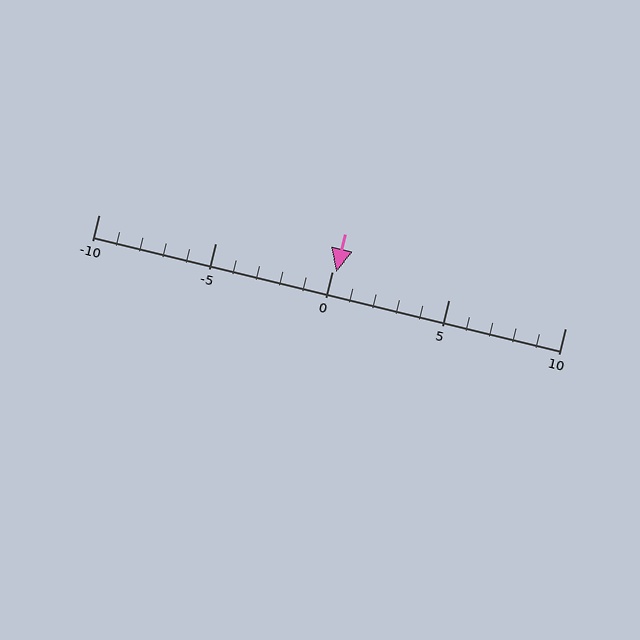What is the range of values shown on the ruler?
The ruler shows values from -10 to 10.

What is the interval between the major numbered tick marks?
The major tick marks are spaced 5 units apart.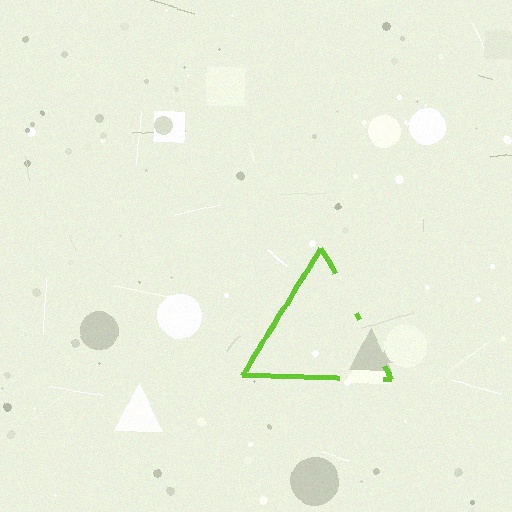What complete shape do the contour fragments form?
The contour fragments form a triangle.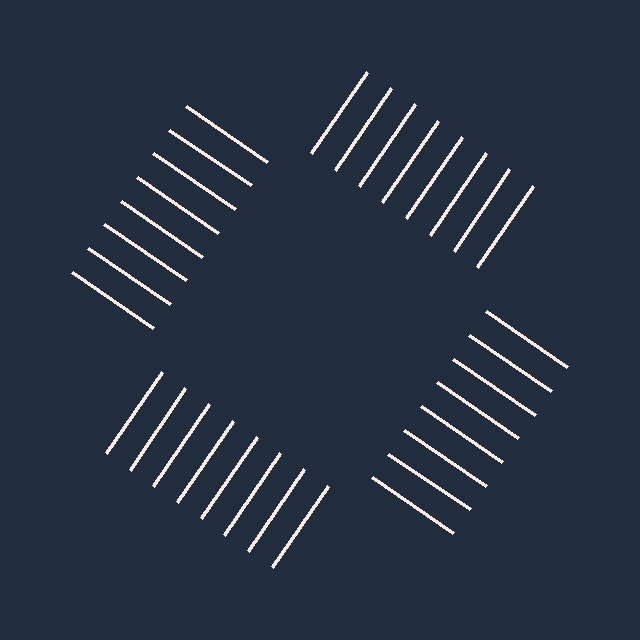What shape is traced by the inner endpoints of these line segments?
An illusory square — the line segments terminate on its edges but no continuous stroke is drawn.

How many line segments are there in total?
32 — 8 along each of the 4 edges.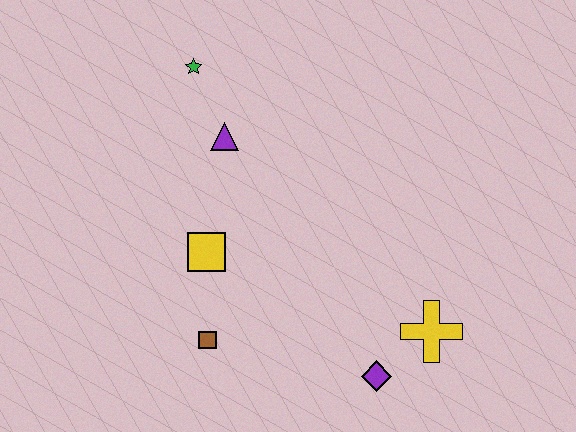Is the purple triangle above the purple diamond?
Yes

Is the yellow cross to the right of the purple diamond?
Yes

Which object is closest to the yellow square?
The brown square is closest to the yellow square.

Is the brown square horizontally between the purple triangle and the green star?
Yes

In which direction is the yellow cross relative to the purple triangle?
The yellow cross is to the right of the purple triangle.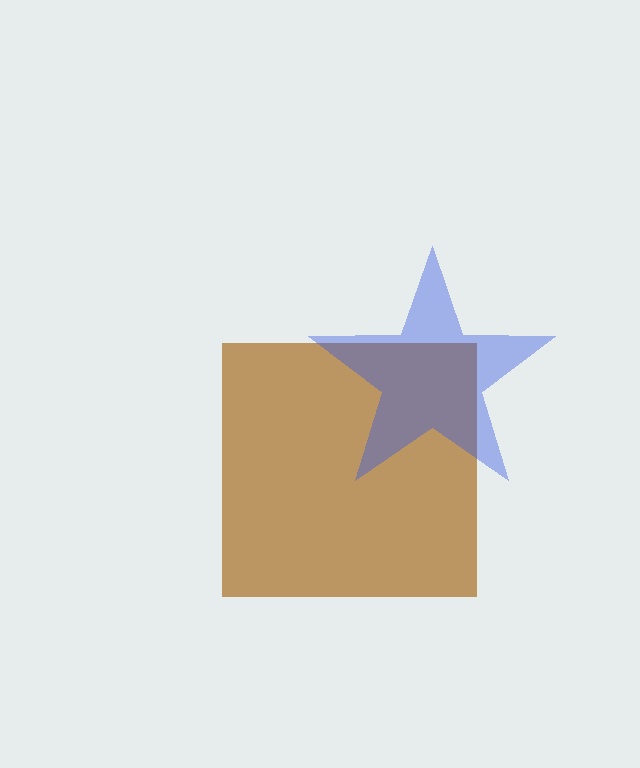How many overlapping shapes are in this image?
There are 2 overlapping shapes in the image.